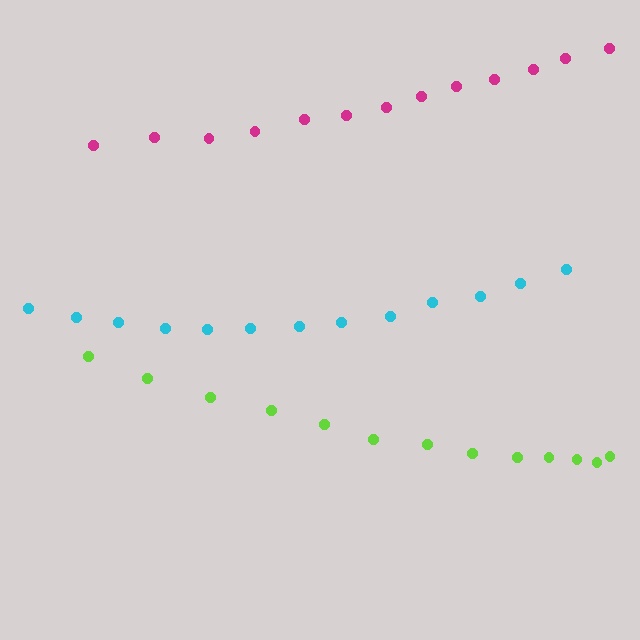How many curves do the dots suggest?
There are 3 distinct paths.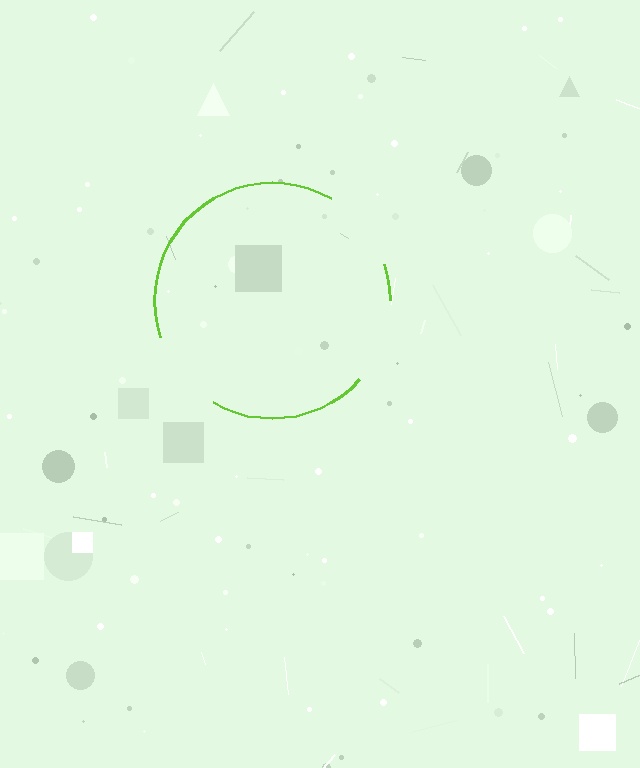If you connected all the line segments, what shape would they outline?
They would outline a circle.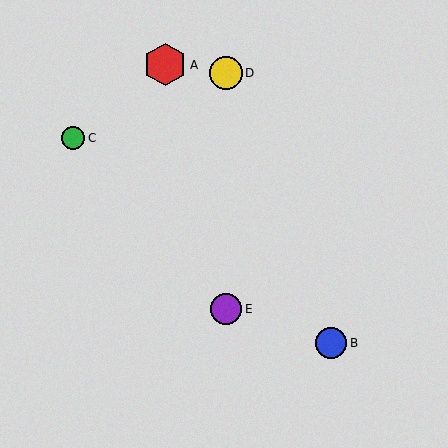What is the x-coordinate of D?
Object D is at x≈226.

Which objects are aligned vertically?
Objects D, E are aligned vertically.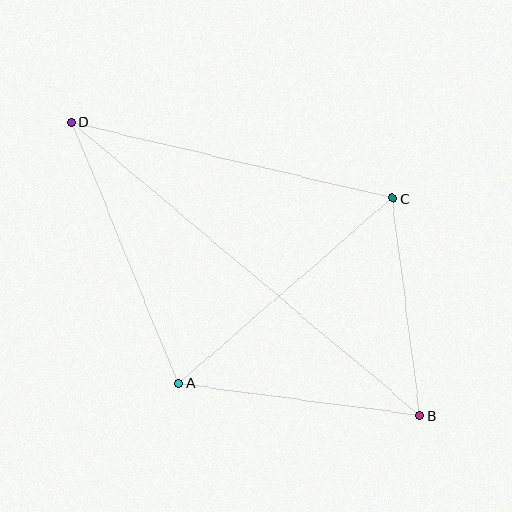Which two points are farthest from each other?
Points B and D are farthest from each other.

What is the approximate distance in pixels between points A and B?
The distance between A and B is approximately 244 pixels.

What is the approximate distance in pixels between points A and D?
The distance between A and D is approximately 282 pixels.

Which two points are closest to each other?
Points B and C are closest to each other.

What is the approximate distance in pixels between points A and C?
The distance between A and C is approximately 283 pixels.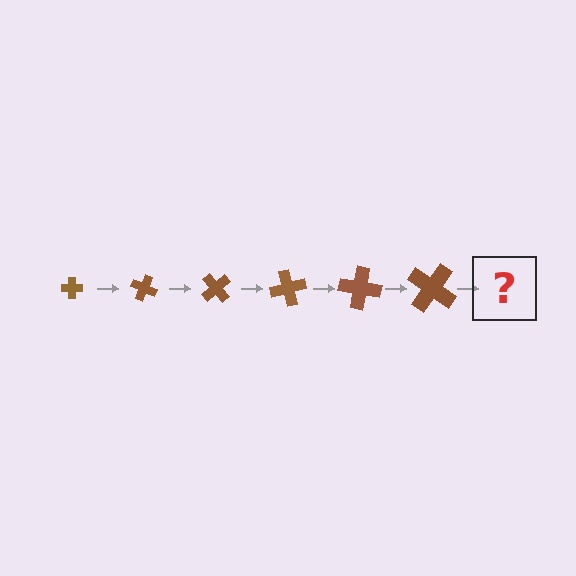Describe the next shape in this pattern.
It should be a cross, larger than the previous one and rotated 150 degrees from the start.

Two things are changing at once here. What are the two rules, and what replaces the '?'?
The two rules are that the cross grows larger each step and it rotates 25 degrees each step. The '?' should be a cross, larger than the previous one and rotated 150 degrees from the start.